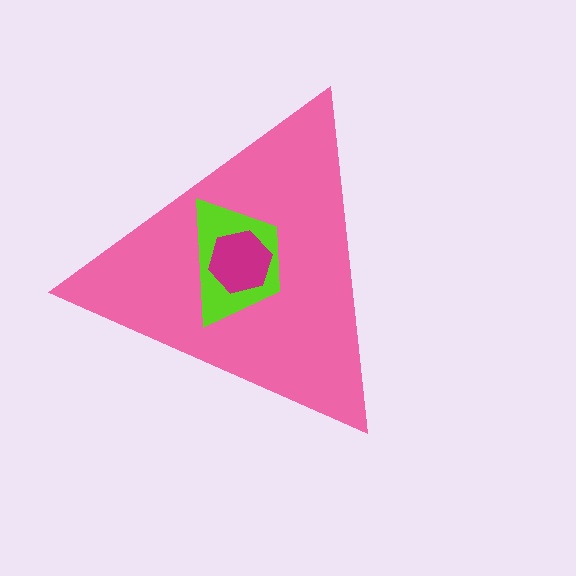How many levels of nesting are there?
3.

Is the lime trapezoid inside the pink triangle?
Yes.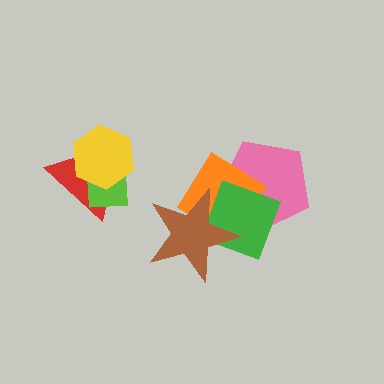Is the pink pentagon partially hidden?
Yes, it is partially covered by another shape.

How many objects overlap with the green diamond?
3 objects overlap with the green diamond.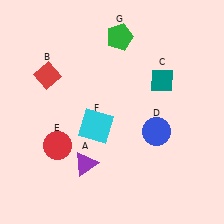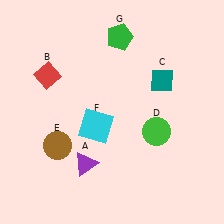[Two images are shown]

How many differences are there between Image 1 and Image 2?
There are 2 differences between the two images.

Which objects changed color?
D changed from blue to green. E changed from red to brown.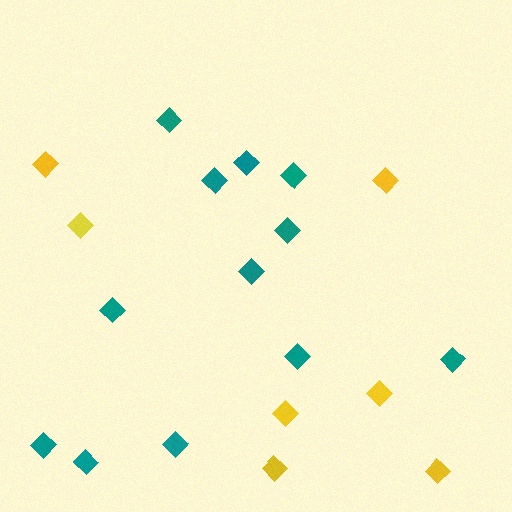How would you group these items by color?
There are 2 groups: one group of yellow diamonds (7) and one group of teal diamonds (12).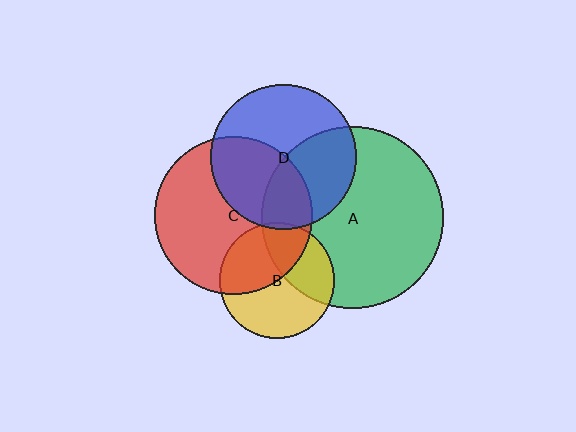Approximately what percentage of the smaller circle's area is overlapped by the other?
Approximately 5%.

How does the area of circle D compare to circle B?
Approximately 1.6 times.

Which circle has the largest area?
Circle A (green).